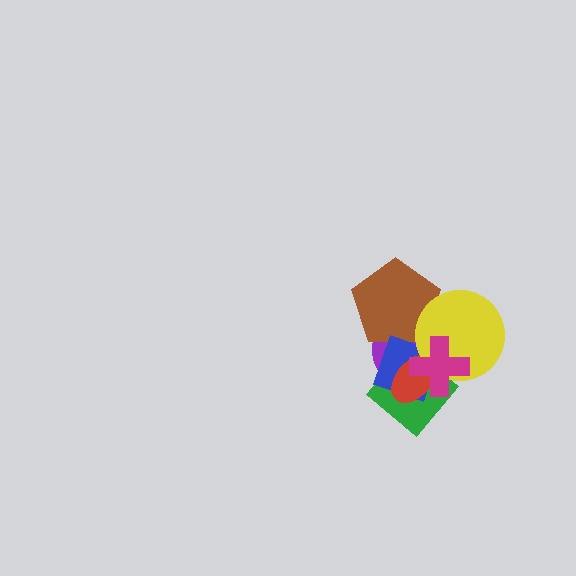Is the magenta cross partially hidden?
No, no other shape covers it.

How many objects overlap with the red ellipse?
5 objects overlap with the red ellipse.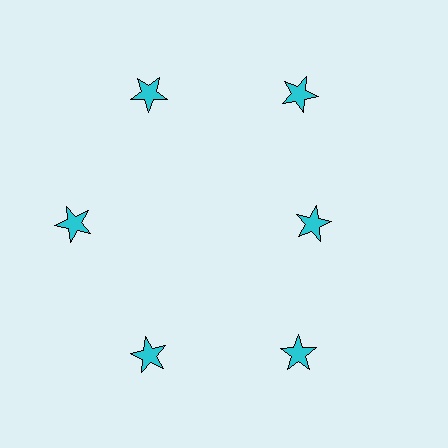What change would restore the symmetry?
The symmetry would be restored by moving it outward, back onto the ring so that all 6 stars sit at equal angles and equal distance from the center.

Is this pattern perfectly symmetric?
No. The 6 cyan stars are arranged in a ring, but one element near the 3 o'clock position is pulled inward toward the center, breaking the 6-fold rotational symmetry.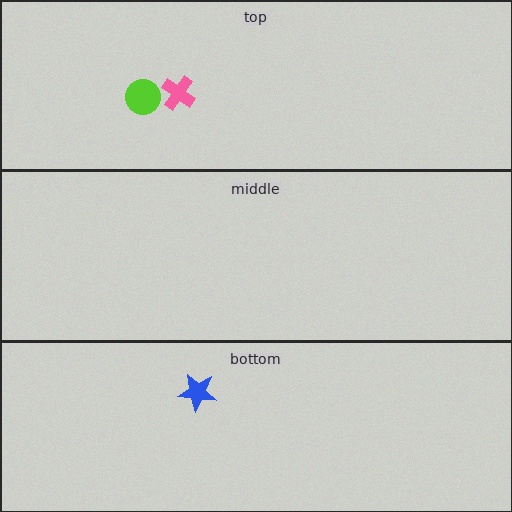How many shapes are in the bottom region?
1.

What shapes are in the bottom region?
The blue star.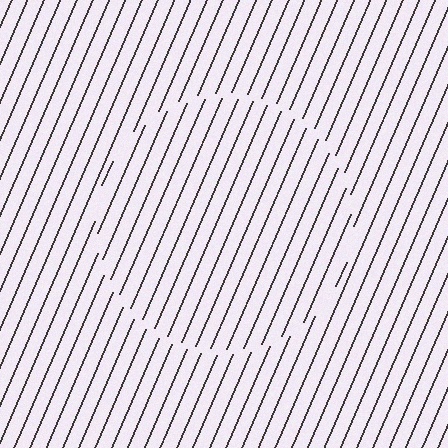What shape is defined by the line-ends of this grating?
An illusory circle. The interior of the shape contains the same grating, shifted by half a period — the contour is defined by the phase discontinuity where line-ends from the inner and outer gratings abut.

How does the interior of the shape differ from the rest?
The interior of the shape contains the same grating, shifted by half a period — the contour is defined by the phase discontinuity where line-ends from the inner and outer gratings abut.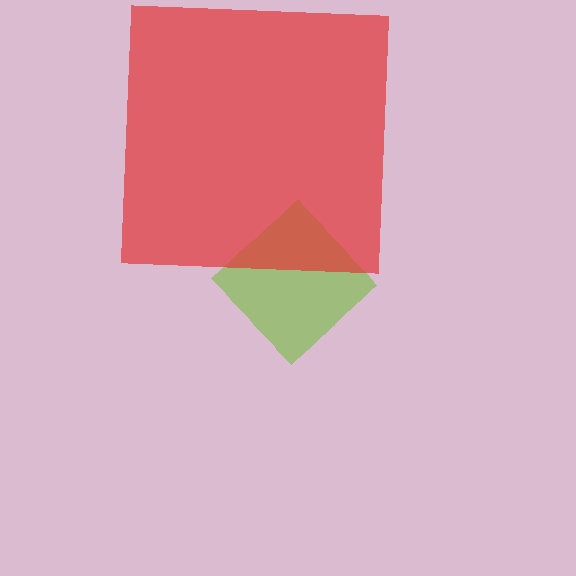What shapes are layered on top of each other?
The layered shapes are: a lime diamond, a red square.